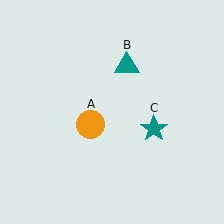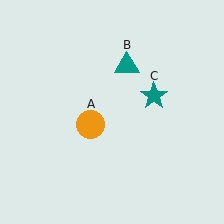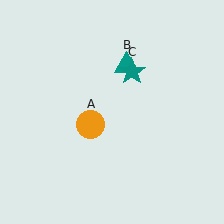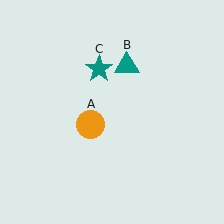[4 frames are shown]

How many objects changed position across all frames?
1 object changed position: teal star (object C).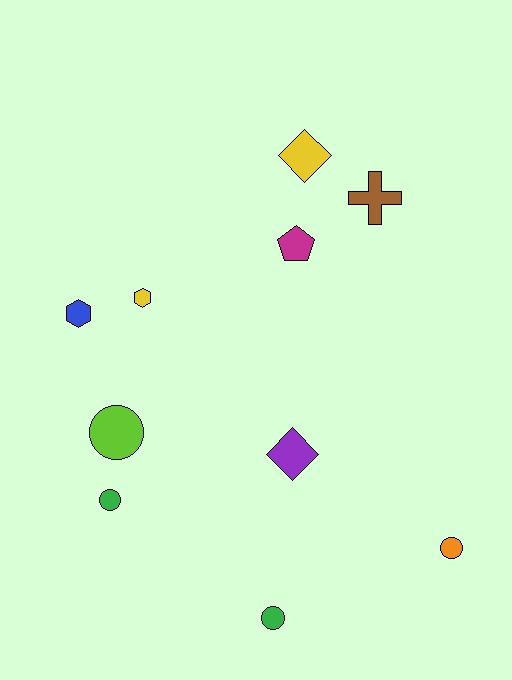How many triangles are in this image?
There are no triangles.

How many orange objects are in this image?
There is 1 orange object.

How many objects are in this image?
There are 10 objects.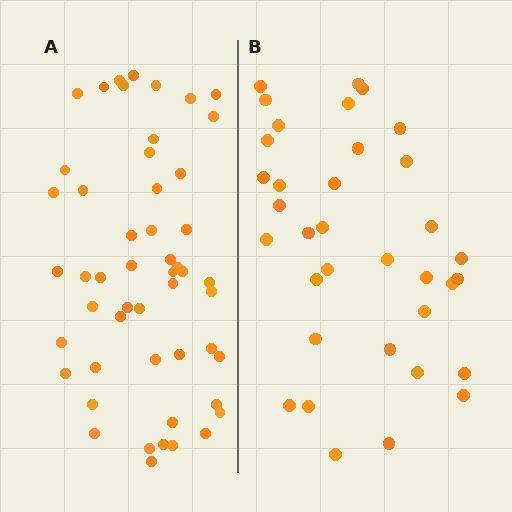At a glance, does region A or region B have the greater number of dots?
Region A (the left region) has more dots.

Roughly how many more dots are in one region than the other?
Region A has approximately 15 more dots than region B.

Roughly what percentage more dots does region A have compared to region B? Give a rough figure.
About 45% more.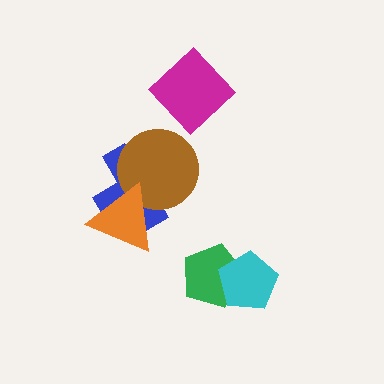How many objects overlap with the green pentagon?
1 object overlaps with the green pentagon.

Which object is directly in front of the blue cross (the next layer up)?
The brown circle is directly in front of the blue cross.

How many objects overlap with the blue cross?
2 objects overlap with the blue cross.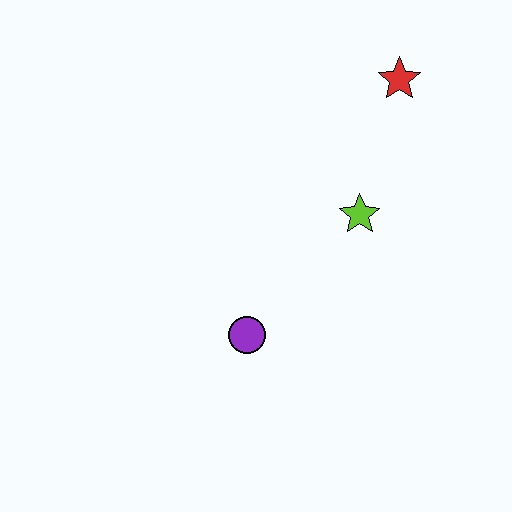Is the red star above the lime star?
Yes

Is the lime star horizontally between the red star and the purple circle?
Yes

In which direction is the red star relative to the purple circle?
The red star is above the purple circle.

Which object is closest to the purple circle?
The lime star is closest to the purple circle.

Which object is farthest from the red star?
The purple circle is farthest from the red star.